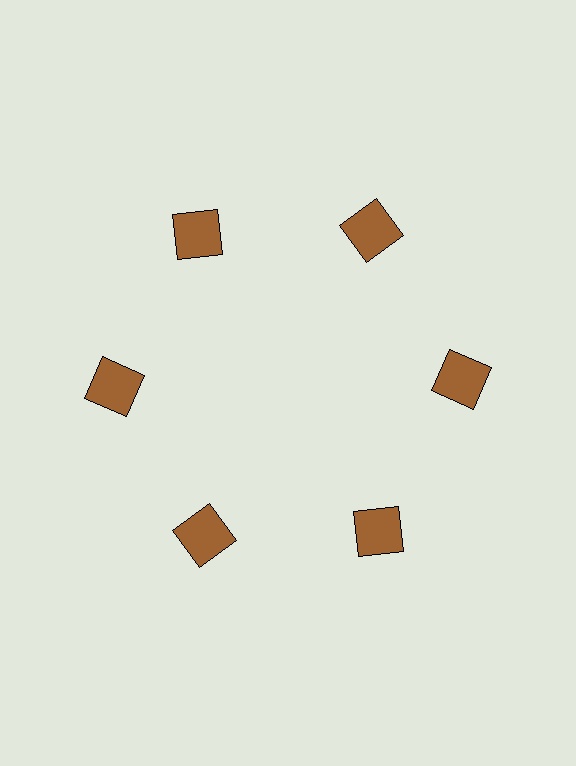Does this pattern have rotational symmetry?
Yes, this pattern has 6-fold rotational symmetry. It looks the same after rotating 60 degrees around the center.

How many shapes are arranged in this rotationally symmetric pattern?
There are 6 shapes, arranged in 6 groups of 1.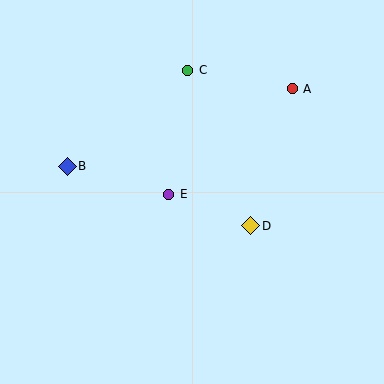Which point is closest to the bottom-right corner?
Point D is closest to the bottom-right corner.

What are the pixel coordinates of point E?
Point E is at (169, 194).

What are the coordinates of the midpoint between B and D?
The midpoint between B and D is at (159, 196).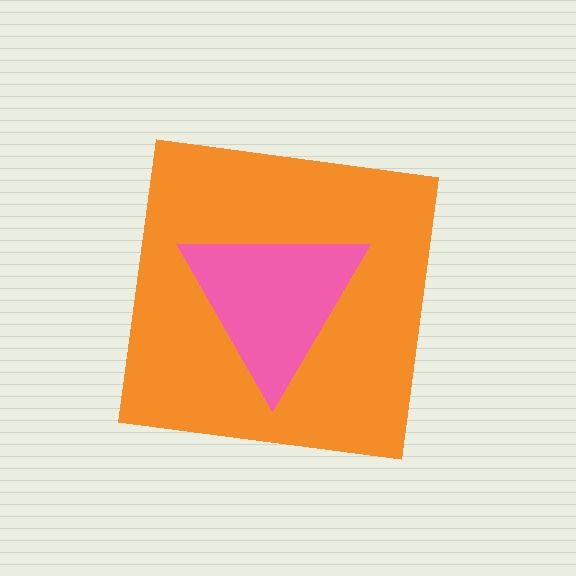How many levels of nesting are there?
2.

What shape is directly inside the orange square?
The pink triangle.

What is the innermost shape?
The pink triangle.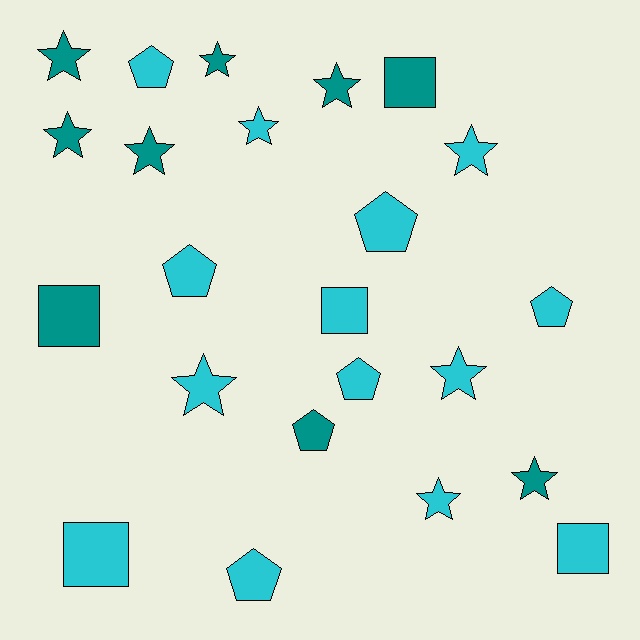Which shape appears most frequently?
Star, with 11 objects.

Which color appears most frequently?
Cyan, with 14 objects.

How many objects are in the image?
There are 23 objects.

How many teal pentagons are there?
There is 1 teal pentagon.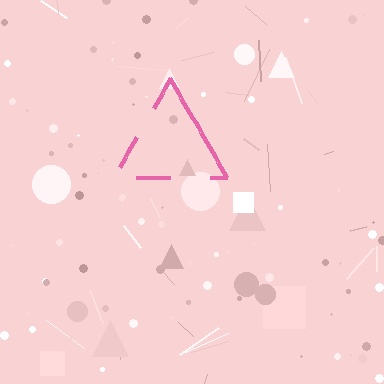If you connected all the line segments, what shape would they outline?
They would outline a triangle.